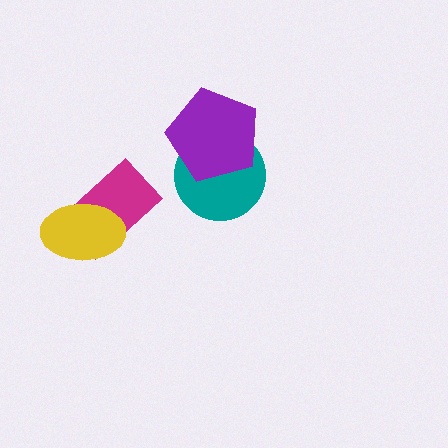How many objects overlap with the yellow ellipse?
1 object overlaps with the yellow ellipse.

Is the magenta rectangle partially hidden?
Yes, it is partially covered by another shape.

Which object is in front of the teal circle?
The purple pentagon is in front of the teal circle.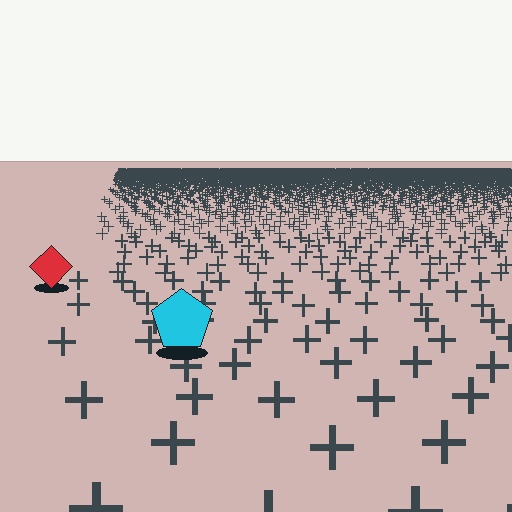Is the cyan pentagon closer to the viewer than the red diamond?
Yes. The cyan pentagon is closer — you can tell from the texture gradient: the ground texture is coarser near it.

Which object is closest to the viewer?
The cyan pentagon is closest. The texture marks near it are larger and more spread out.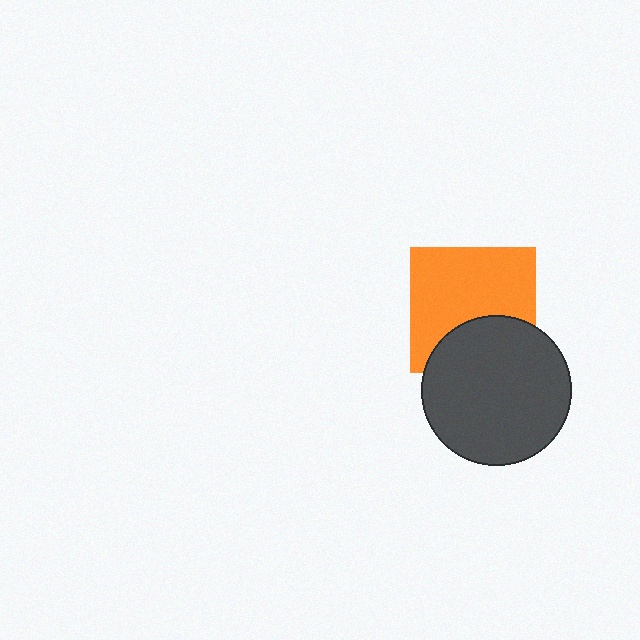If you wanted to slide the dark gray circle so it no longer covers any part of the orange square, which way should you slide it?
Slide it down — that is the most direct way to separate the two shapes.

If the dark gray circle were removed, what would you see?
You would see the complete orange square.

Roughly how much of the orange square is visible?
Most of it is visible (roughly 66%).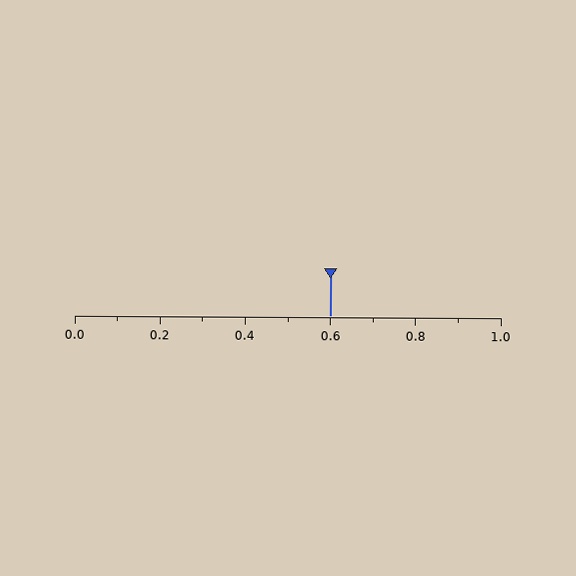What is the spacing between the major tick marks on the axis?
The major ticks are spaced 0.2 apart.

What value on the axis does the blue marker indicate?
The marker indicates approximately 0.6.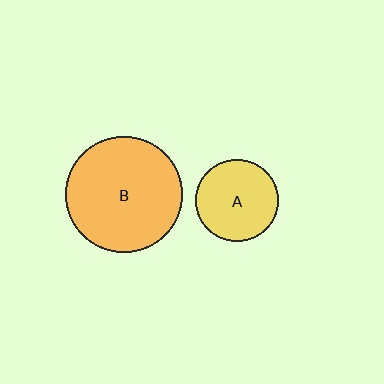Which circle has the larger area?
Circle B (orange).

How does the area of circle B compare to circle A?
Approximately 2.0 times.